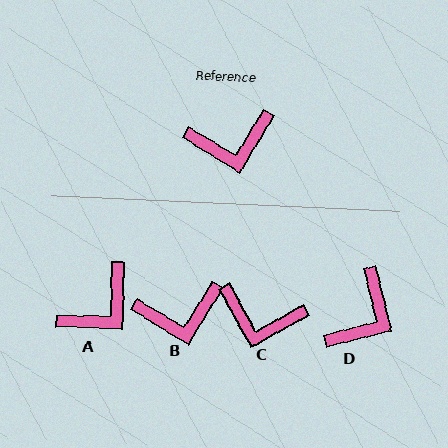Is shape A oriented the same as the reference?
No, it is off by about 30 degrees.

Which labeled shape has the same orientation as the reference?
B.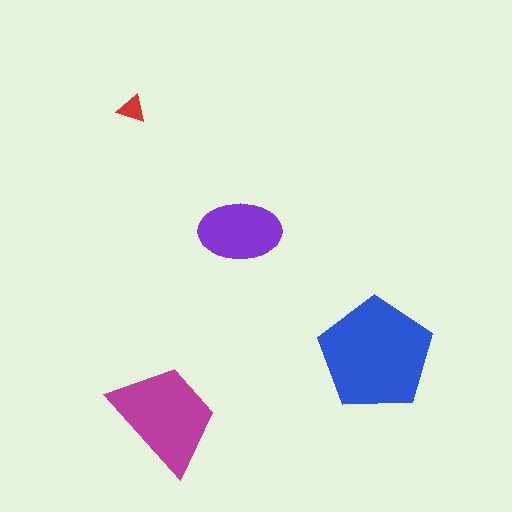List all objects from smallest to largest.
The red triangle, the purple ellipse, the magenta trapezoid, the blue pentagon.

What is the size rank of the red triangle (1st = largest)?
4th.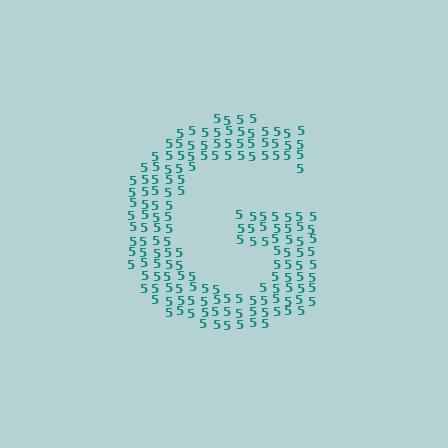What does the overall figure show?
The overall figure shows the letter G.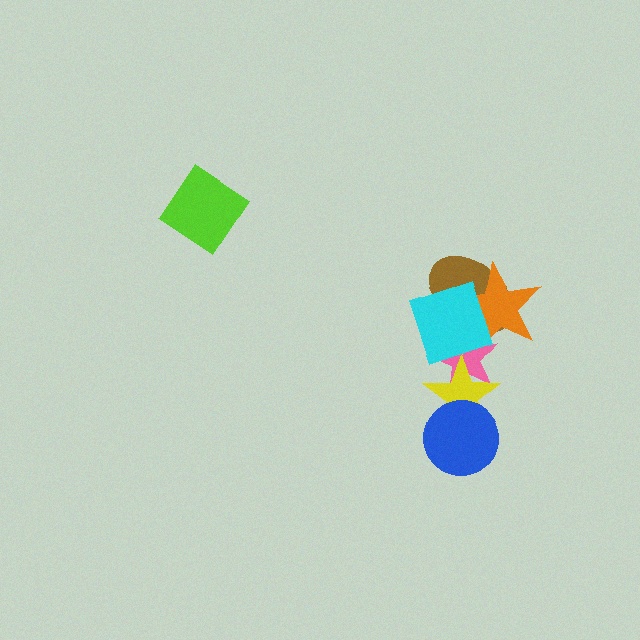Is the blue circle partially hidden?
No, no other shape covers it.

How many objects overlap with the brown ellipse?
3 objects overlap with the brown ellipse.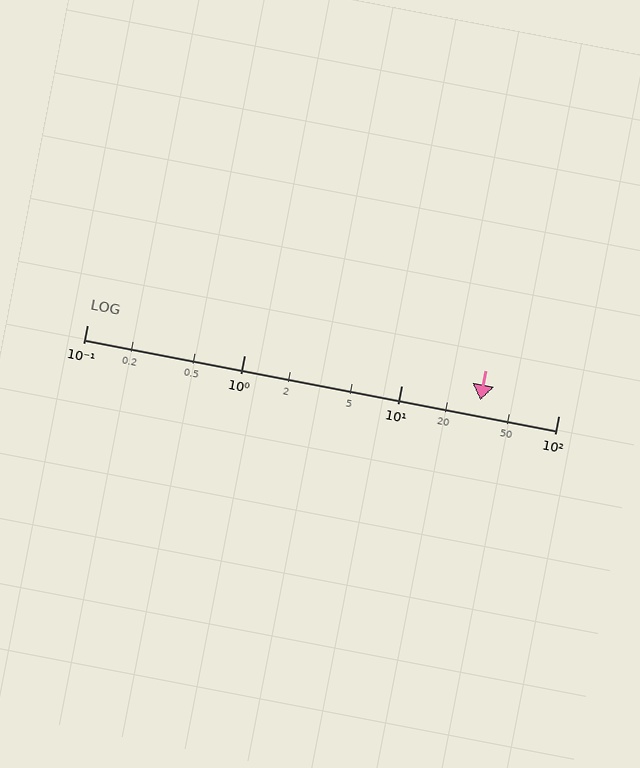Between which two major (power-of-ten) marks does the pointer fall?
The pointer is between 10 and 100.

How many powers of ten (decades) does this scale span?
The scale spans 3 decades, from 0.1 to 100.